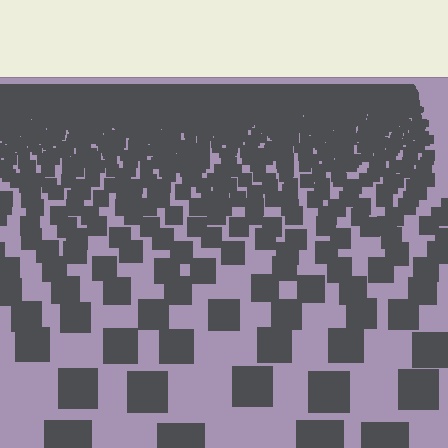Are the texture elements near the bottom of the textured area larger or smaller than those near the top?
Larger. Near the bottom, elements are closer to the viewer and appear at a bigger on-screen size.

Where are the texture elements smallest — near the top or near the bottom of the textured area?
Near the top.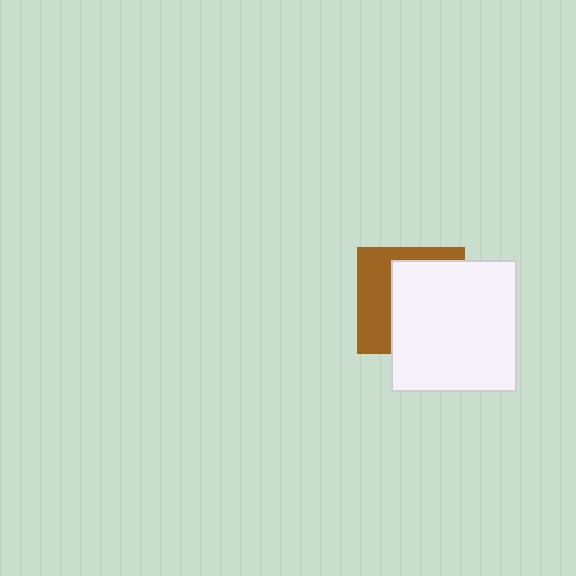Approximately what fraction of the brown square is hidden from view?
Roughly 61% of the brown square is hidden behind the white rectangle.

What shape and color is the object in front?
The object in front is a white rectangle.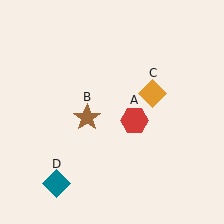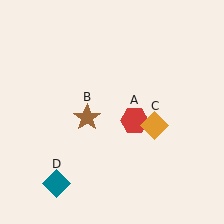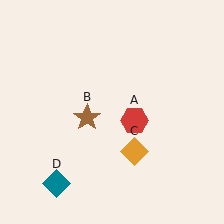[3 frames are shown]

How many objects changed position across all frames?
1 object changed position: orange diamond (object C).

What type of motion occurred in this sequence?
The orange diamond (object C) rotated clockwise around the center of the scene.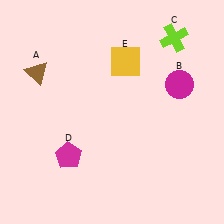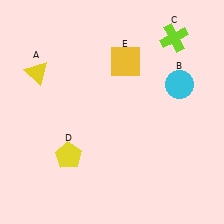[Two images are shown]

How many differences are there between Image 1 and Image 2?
There are 3 differences between the two images.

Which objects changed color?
A changed from brown to yellow. B changed from magenta to cyan. D changed from magenta to yellow.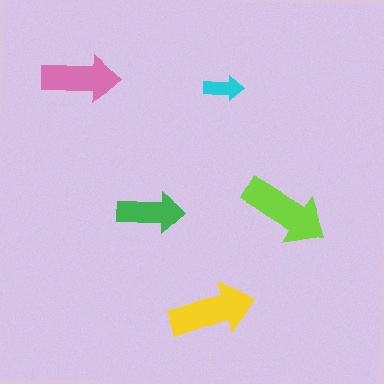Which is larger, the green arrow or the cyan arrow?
The green one.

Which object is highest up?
The pink arrow is topmost.